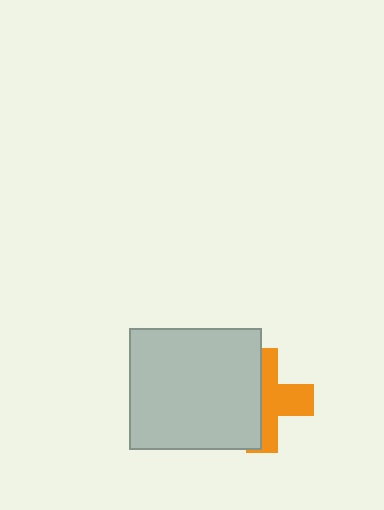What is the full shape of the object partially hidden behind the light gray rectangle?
The partially hidden object is an orange cross.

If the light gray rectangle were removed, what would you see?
You would see the complete orange cross.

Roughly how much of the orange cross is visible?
About half of it is visible (roughly 51%).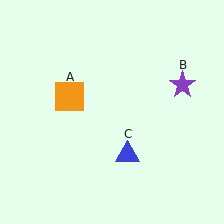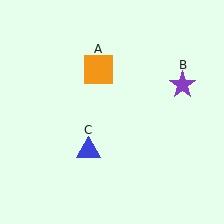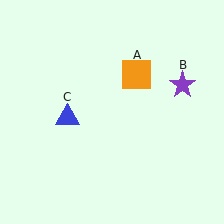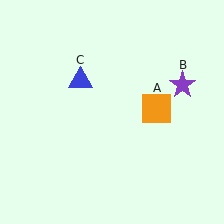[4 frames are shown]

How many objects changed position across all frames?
2 objects changed position: orange square (object A), blue triangle (object C).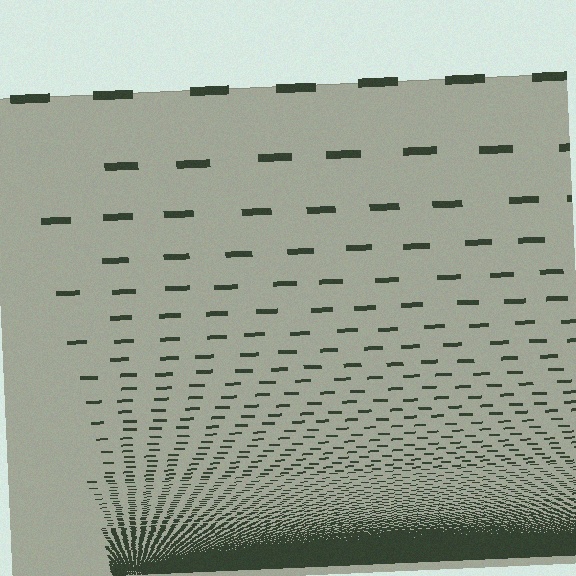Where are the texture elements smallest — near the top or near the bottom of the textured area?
Near the bottom.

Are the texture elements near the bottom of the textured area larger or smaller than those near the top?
Smaller. The gradient is inverted — elements near the bottom are smaller and denser.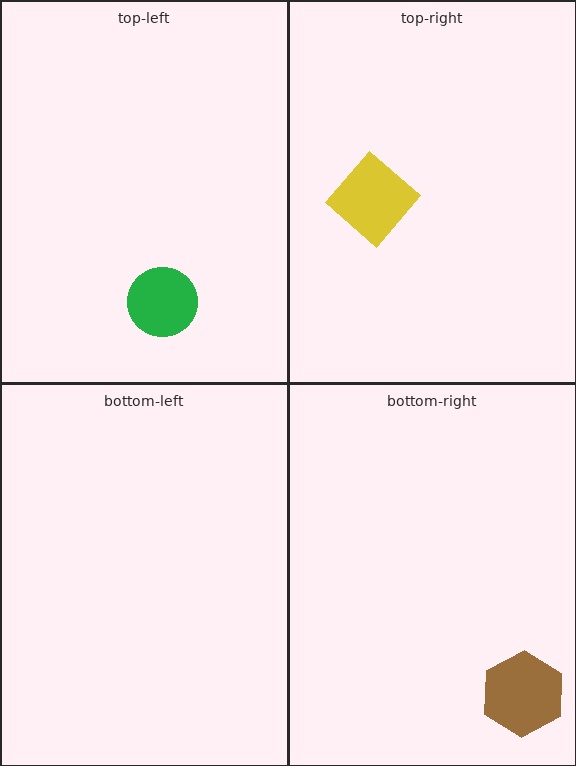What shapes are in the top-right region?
The yellow diamond.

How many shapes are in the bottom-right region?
1.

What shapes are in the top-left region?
The green circle.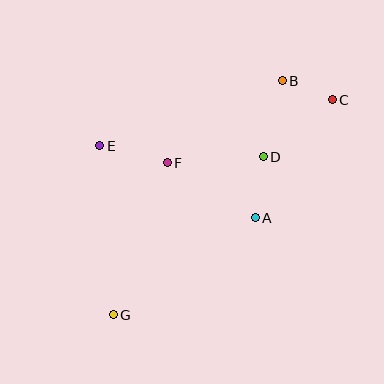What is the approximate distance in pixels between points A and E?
The distance between A and E is approximately 172 pixels.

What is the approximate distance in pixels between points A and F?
The distance between A and F is approximately 104 pixels.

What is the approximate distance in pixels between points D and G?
The distance between D and G is approximately 218 pixels.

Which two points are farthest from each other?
Points C and G are farthest from each other.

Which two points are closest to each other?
Points B and C are closest to each other.